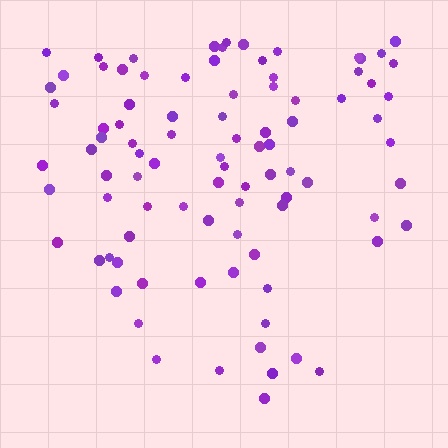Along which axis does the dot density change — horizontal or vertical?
Vertical.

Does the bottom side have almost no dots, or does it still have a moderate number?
Still a moderate number, just noticeably fewer than the top.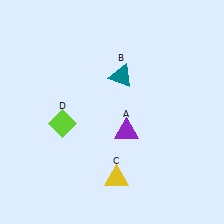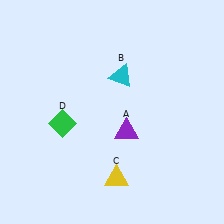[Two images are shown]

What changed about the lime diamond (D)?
In Image 1, D is lime. In Image 2, it changed to green.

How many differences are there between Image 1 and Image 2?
There are 2 differences between the two images.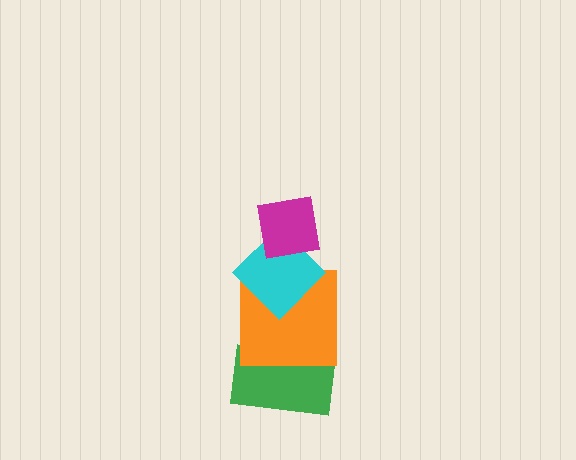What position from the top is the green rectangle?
The green rectangle is 4th from the top.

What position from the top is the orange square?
The orange square is 3rd from the top.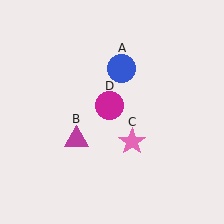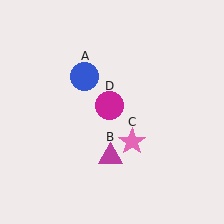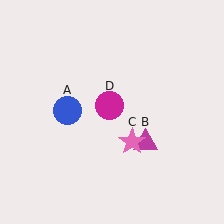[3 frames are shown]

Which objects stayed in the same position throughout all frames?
Pink star (object C) and magenta circle (object D) remained stationary.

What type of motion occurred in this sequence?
The blue circle (object A), magenta triangle (object B) rotated counterclockwise around the center of the scene.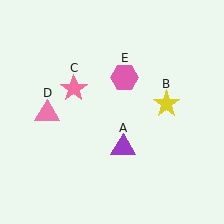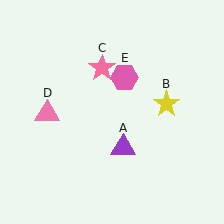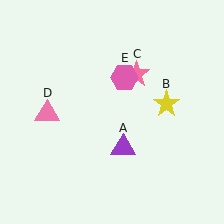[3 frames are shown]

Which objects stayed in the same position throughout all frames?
Purple triangle (object A) and yellow star (object B) and pink triangle (object D) and pink hexagon (object E) remained stationary.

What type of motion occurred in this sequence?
The pink star (object C) rotated clockwise around the center of the scene.